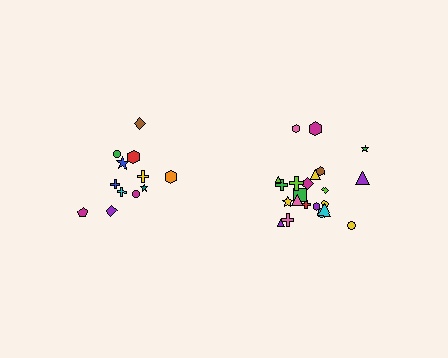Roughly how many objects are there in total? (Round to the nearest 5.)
Roughly 35 objects in total.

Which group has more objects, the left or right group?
The right group.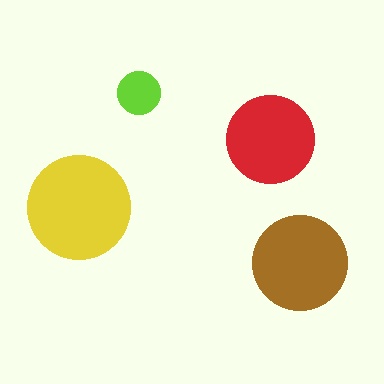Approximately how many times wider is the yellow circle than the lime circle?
About 2.5 times wider.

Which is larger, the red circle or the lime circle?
The red one.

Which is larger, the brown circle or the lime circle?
The brown one.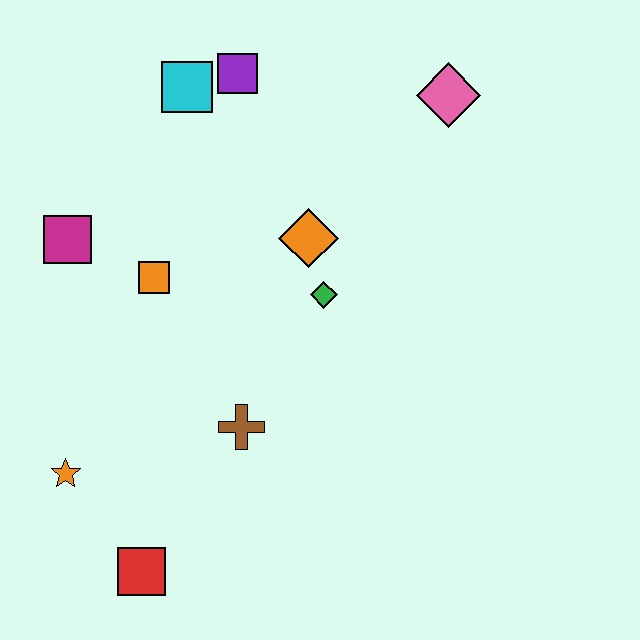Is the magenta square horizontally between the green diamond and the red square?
No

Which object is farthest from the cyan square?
The red square is farthest from the cyan square.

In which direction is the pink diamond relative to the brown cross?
The pink diamond is above the brown cross.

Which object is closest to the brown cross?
The green diamond is closest to the brown cross.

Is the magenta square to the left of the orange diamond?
Yes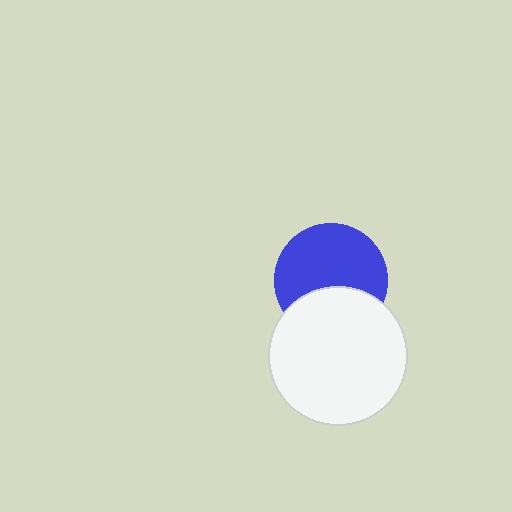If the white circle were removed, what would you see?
You would see the complete blue circle.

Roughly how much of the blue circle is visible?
About half of it is visible (roughly 65%).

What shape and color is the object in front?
The object in front is a white circle.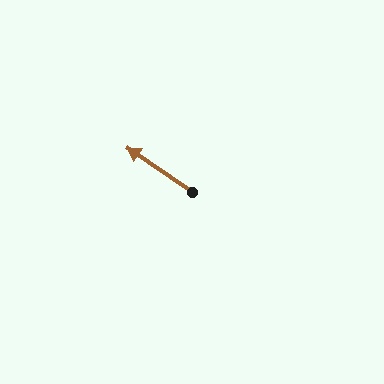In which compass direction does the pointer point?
Northwest.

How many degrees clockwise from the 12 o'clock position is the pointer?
Approximately 304 degrees.